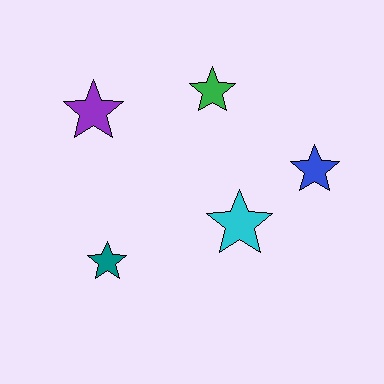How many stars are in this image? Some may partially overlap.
There are 5 stars.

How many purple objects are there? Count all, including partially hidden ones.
There is 1 purple object.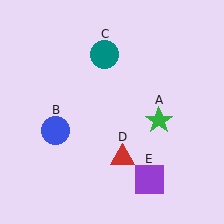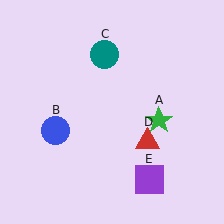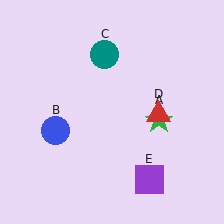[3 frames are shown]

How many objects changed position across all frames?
1 object changed position: red triangle (object D).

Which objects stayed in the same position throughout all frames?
Green star (object A) and blue circle (object B) and teal circle (object C) and purple square (object E) remained stationary.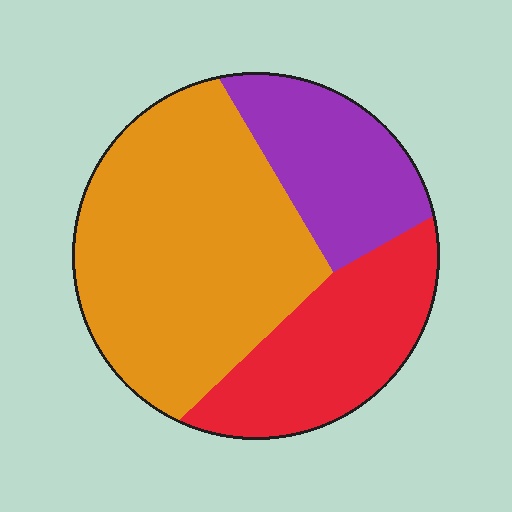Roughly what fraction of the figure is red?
Red takes up about one quarter (1/4) of the figure.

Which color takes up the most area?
Orange, at roughly 55%.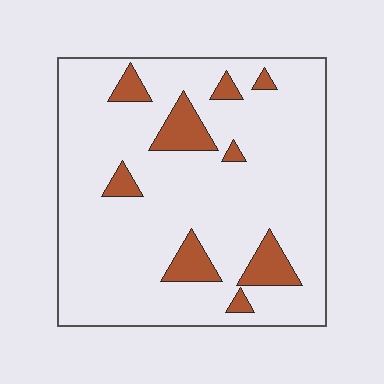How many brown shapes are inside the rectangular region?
9.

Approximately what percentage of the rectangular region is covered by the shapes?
Approximately 15%.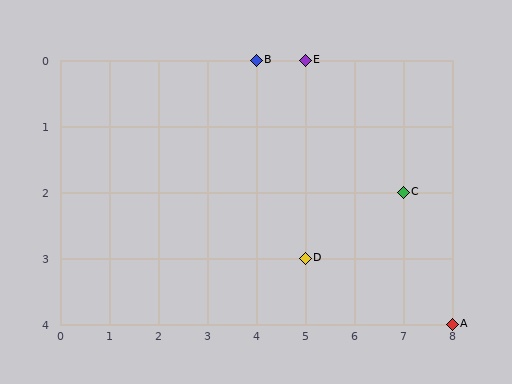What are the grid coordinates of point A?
Point A is at grid coordinates (8, 4).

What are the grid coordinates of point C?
Point C is at grid coordinates (7, 2).